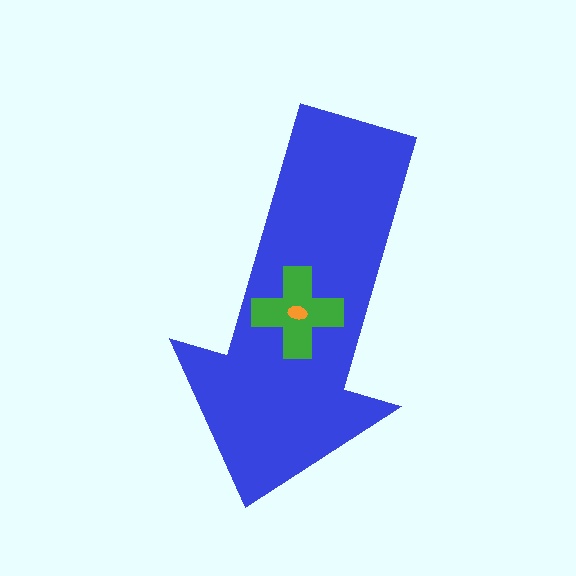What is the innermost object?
The orange ellipse.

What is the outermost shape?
The blue arrow.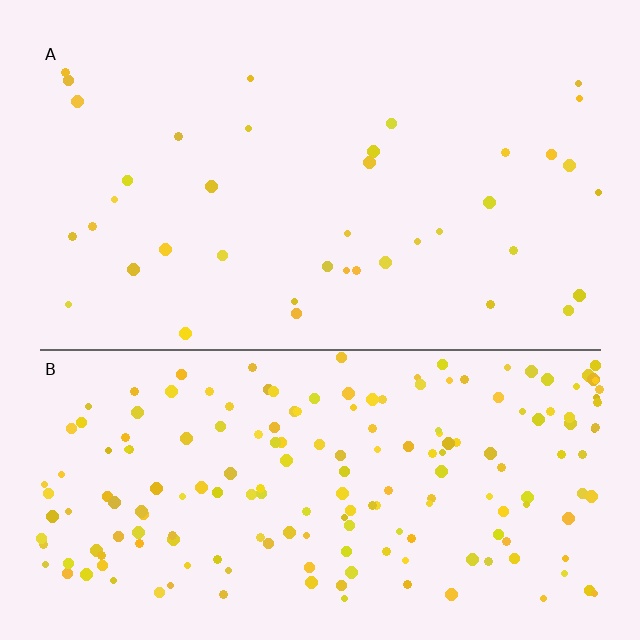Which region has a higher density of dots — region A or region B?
B (the bottom).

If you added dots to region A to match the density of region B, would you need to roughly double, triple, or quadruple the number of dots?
Approximately quadruple.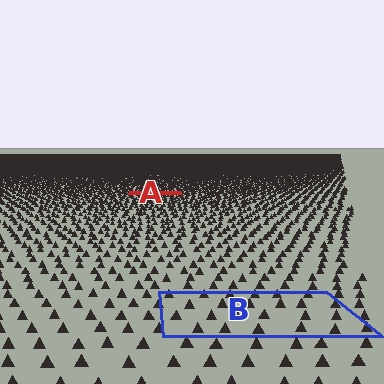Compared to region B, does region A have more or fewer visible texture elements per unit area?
Region A has more texture elements per unit area — they are packed more densely because it is farther away.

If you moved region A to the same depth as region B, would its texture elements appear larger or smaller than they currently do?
They would appear larger. At a closer depth, the same texture elements are projected at a bigger on-screen size.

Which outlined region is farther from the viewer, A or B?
Region A is farther from the viewer — the texture elements inside it appear smaller and more densely packed.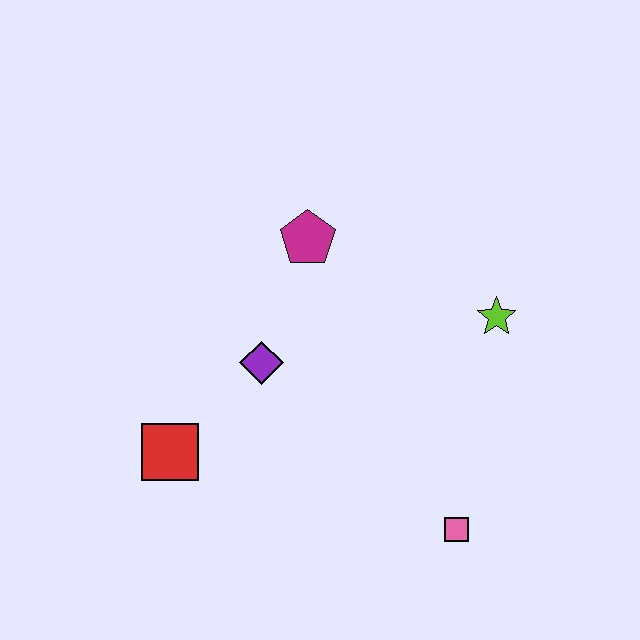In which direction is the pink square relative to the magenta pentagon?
The pink square is below the magenta pentagon.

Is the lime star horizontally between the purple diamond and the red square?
No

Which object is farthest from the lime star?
The red square is farthest from the lime star.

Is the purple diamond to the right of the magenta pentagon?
No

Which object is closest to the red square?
The purple diamond is closest to the red square.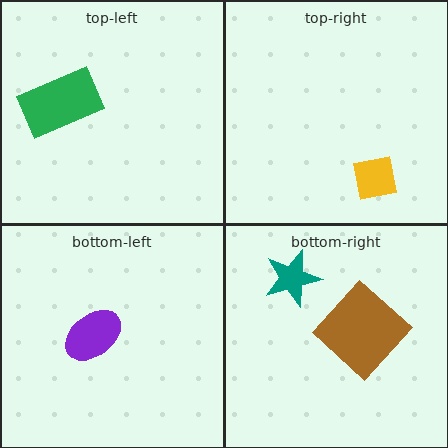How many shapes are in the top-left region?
1.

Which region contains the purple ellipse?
The bottom-left region.